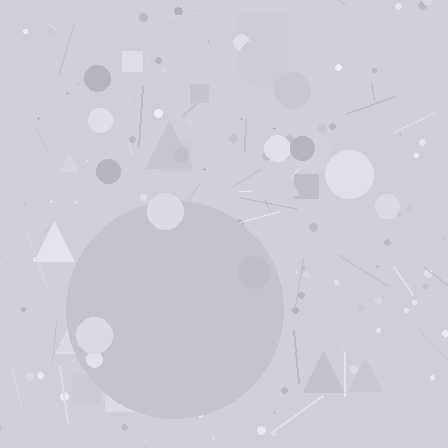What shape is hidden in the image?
A circle is hidden in the image.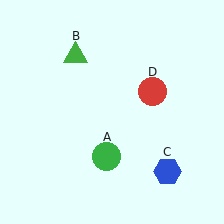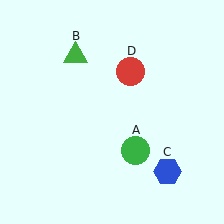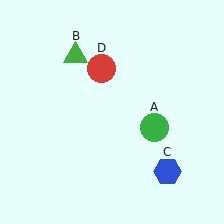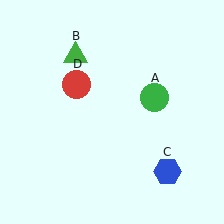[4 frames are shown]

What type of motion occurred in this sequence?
The green circle (object A), red circle (object D) rotated counterclockwise around the center of the scene.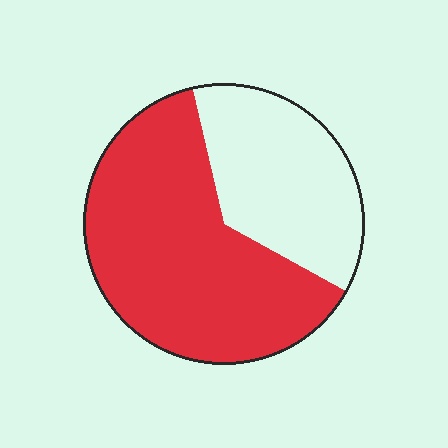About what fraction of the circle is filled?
About five eighths (5/8).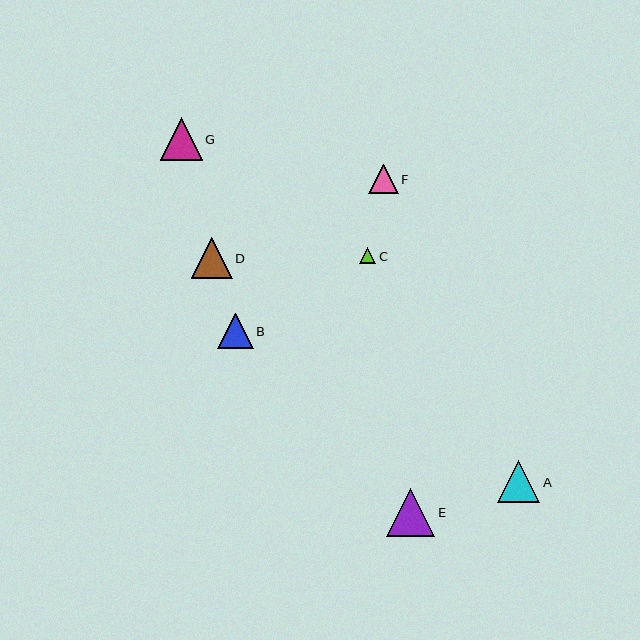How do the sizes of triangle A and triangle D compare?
Triangle A and triangle D are approximately the same size.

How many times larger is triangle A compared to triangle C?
Triangle A is approximately 2.6 times the size of triangle C.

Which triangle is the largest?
Triangle E is the largest with a size of approximately 48 pixels.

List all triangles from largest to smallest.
From largest to smallest: E, G, A, D, B, F, C.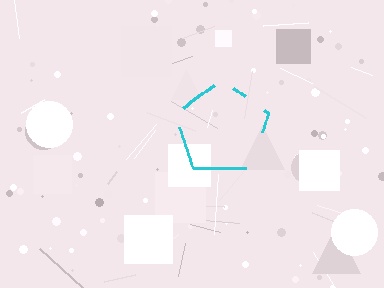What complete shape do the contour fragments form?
The contour fragments form a pentagon.